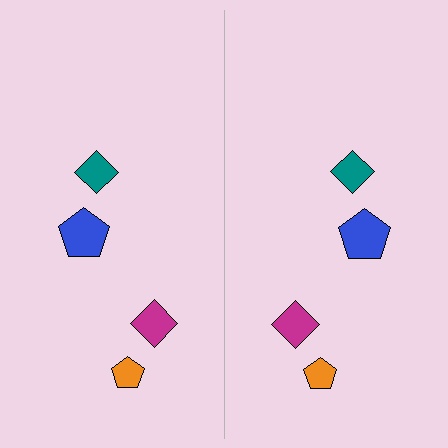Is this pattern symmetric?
Yes, this pattern has bilateral (reflection) symmetry.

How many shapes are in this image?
There are 8 shapes in this image.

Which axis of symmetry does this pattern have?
The pattern has a vertical axis of symmetry running through the center of the image.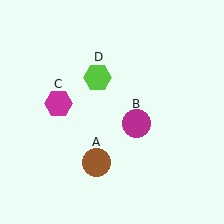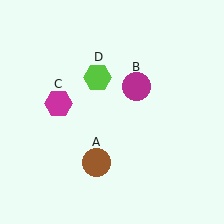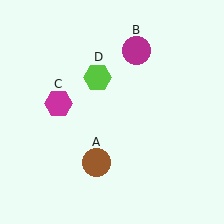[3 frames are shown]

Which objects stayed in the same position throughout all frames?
Brown circle (object A) and magenta hexagon (object C) and lime hexagon (object D) remained stationary.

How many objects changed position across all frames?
1 object changed position: magenta circle (object B).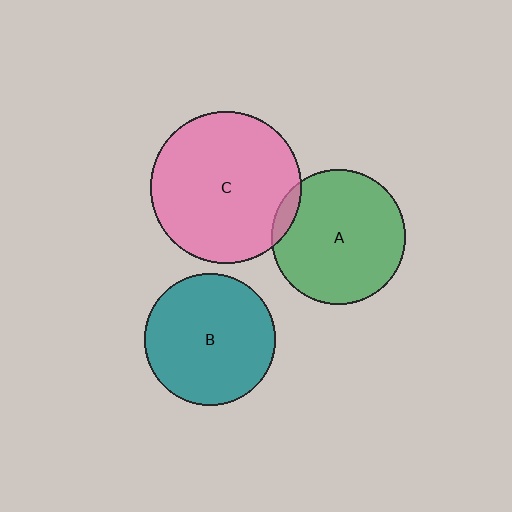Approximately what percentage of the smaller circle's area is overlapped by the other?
Approximately 5%.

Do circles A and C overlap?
Yes.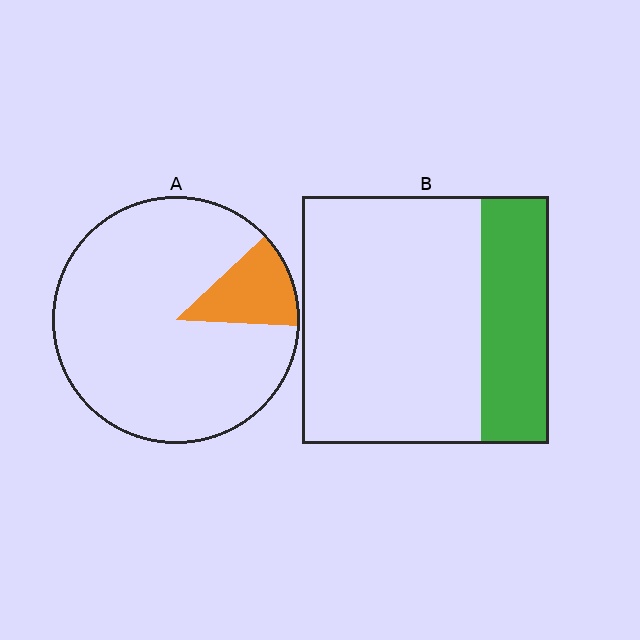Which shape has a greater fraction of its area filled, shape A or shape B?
Shape B.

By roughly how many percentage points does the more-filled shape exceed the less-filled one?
By roughly 15 percentage points (B over A).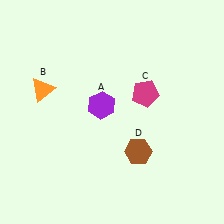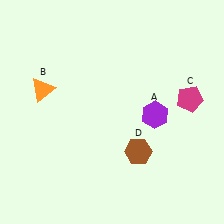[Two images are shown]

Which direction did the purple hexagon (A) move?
The purple hexagon (A) moved right.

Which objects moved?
The objects that moved are: the purple hexagon (A), the magenta pentagon (C).